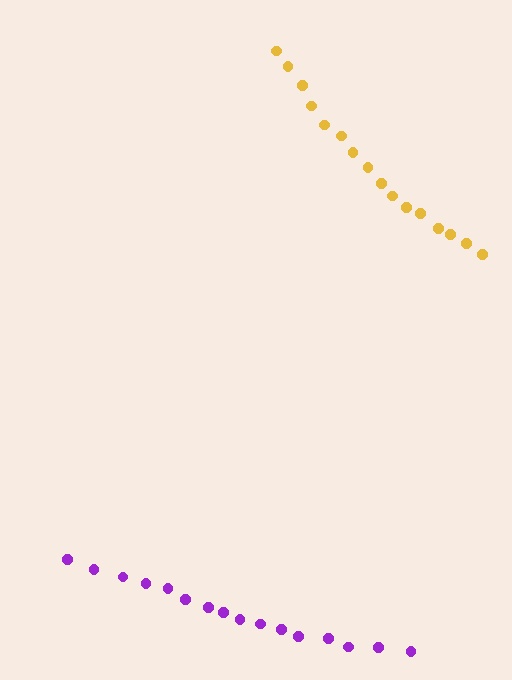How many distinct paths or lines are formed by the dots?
There are 2 distinct paths.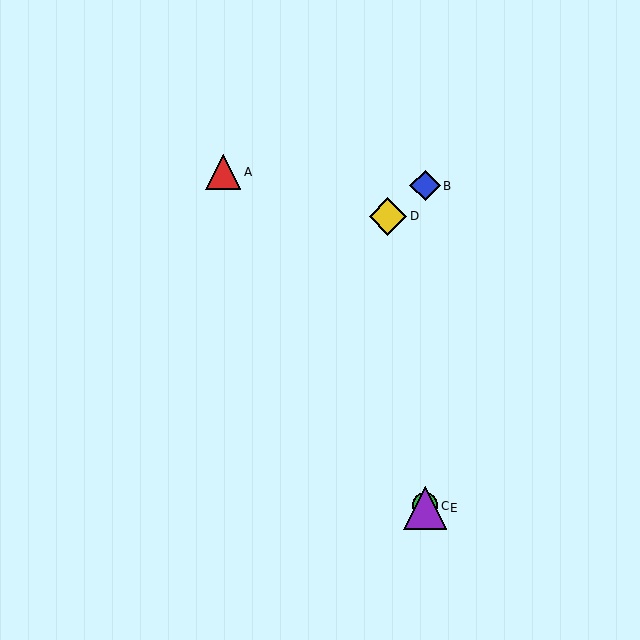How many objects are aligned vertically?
3 objects (B, C, E) are aligned vertically.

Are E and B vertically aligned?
Yes, both are at x≈425.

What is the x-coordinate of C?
Object C is at x≈425.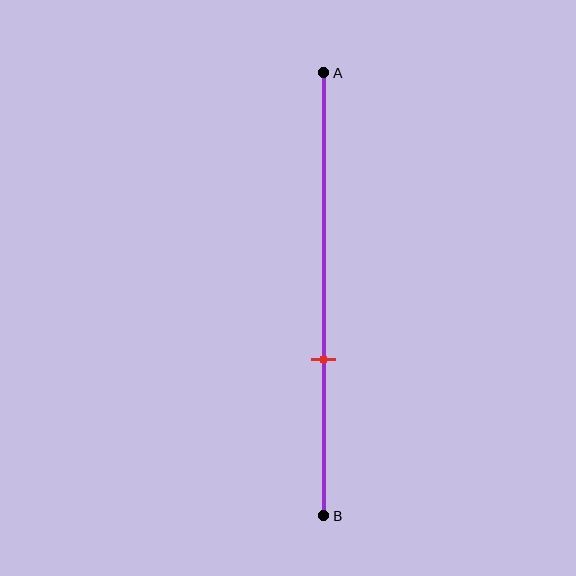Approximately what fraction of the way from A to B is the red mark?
The red mark is approximately 65% of the way from A to B.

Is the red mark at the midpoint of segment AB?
No, the mark is at about 65% from A, not at the 50% midpoint.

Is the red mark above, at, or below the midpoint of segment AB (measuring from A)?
The red mark is below the midpoint of segment AB.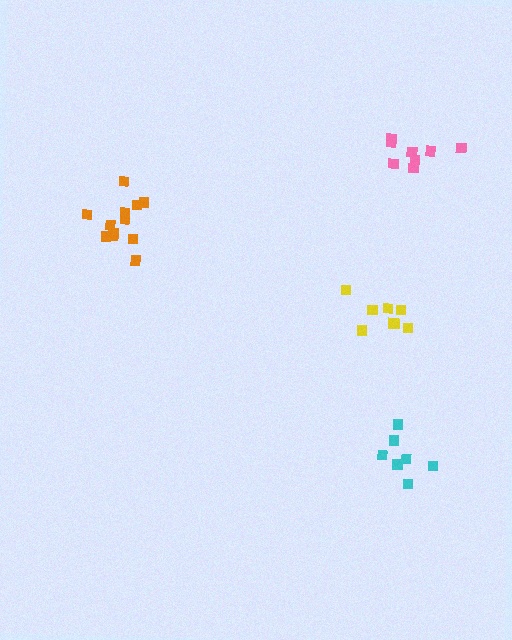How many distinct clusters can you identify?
There are 4 distinct clusters.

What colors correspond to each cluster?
The clusters are colored: cyan, pink, yellow, orange.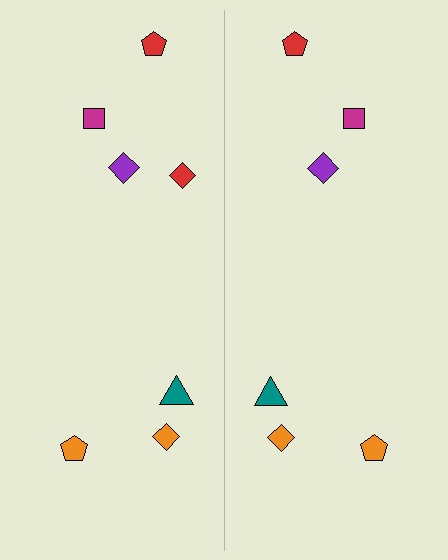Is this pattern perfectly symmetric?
No, the pattern is not perfectly symmetric. A red diamond is missing from the right side.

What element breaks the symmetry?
A red diamond is missing from the right side.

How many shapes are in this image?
There are 13 shapes in this image.